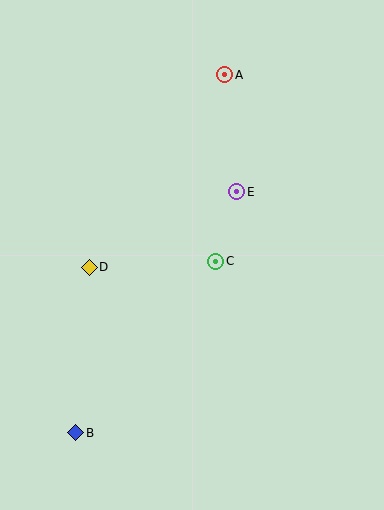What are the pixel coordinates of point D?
Point D is at (89, 267).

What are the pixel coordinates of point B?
Point B is at (76, 433).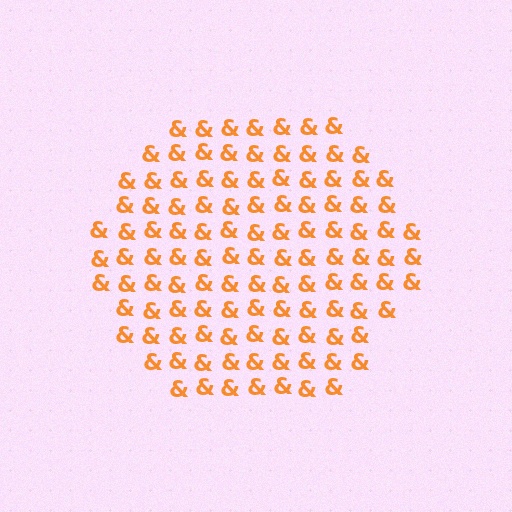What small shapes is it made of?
It is made of small ampersands.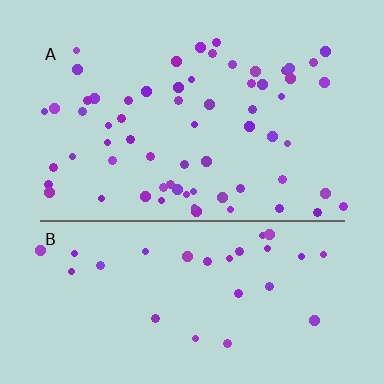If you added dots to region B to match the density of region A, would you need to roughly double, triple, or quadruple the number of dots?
Approximately double.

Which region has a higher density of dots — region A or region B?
A (the top).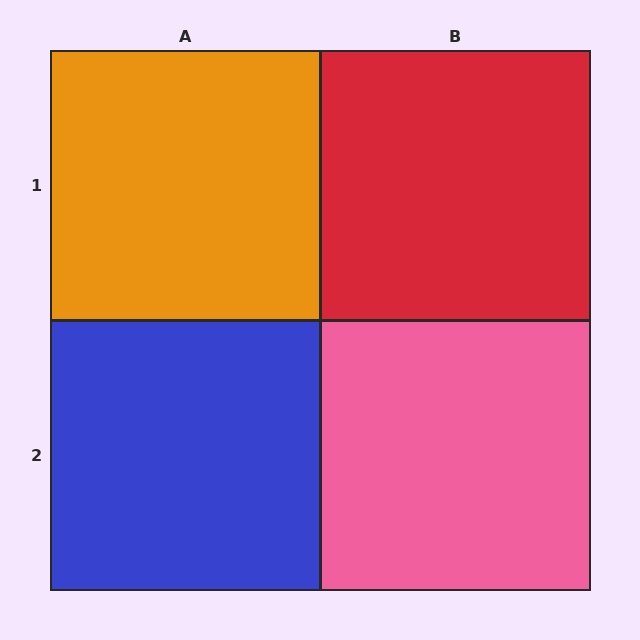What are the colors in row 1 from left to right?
Orange, red.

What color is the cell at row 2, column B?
Pink.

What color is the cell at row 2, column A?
Blue.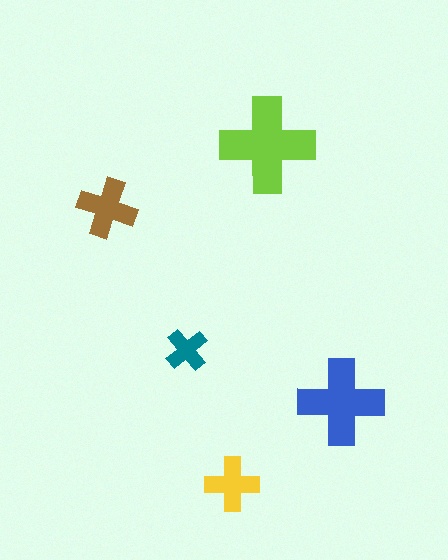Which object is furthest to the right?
The blue cross is rightmost.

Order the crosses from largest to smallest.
the lime one, the blue one, the brown one, the yellow one, the teal one.